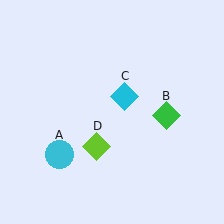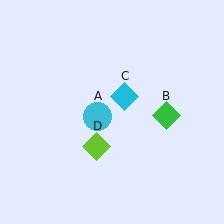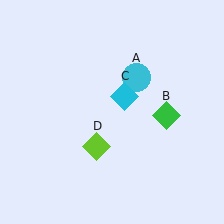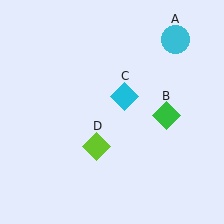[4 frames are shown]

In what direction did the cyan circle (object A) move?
The cyan circle (object A) moved up and to the right.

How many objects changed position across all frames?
1 object changed position: cyan circle (object A).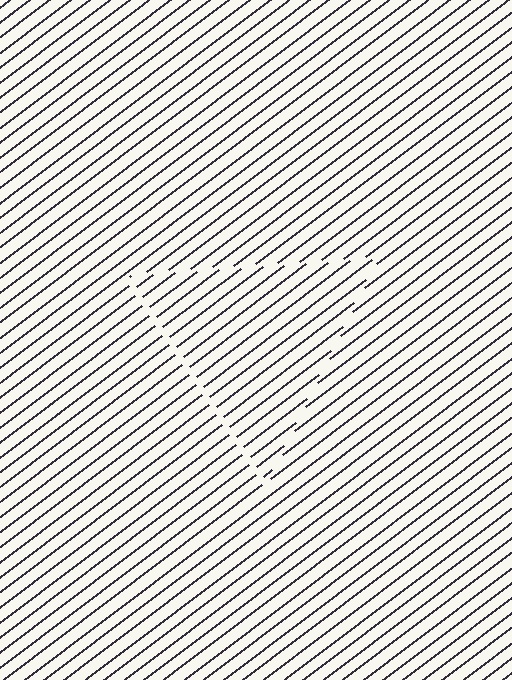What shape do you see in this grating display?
An illusory triangle. The interior of the shape contains the same grating, shifted by half a period — the contour is defined by the phase discontinuity where line-ends from the inner and outer gratings abut.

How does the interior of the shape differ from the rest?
The interior of the shape contains the same grating, shifted by half a period — the contour is defined by the phase discontinuity where line-ends from the inner and outer gratings abut.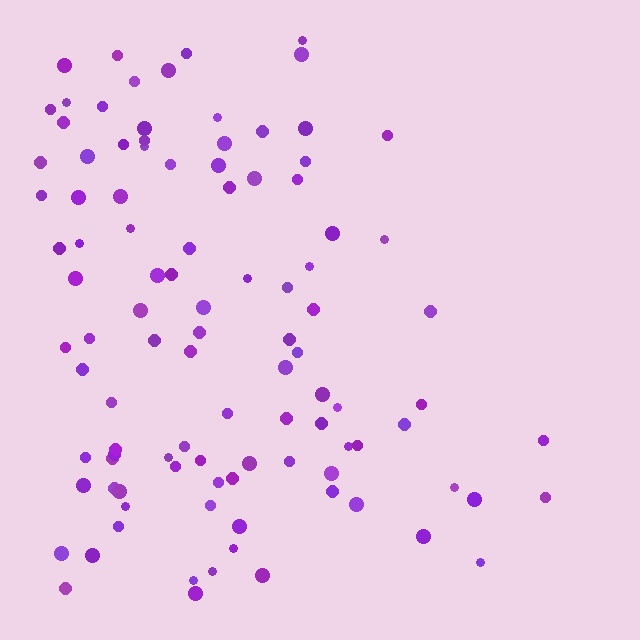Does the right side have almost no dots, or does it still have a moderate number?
Still a moderate number, just noticeably fewer than the left.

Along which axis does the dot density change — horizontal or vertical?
Horizontal.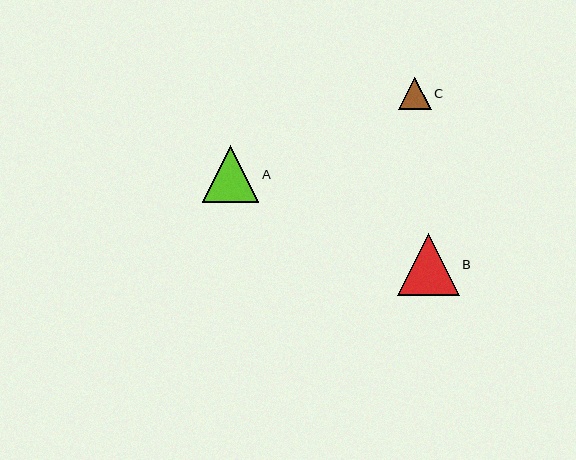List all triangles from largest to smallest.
From largest to smallest: B, A, C.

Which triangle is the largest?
Triangle B is the largest with a size of approximately 61 pixels.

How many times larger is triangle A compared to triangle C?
Triangle A is approximately 1.7 times the size of triangle C.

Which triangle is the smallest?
Triangle C is the smallest with a size of approximately 33 pixels.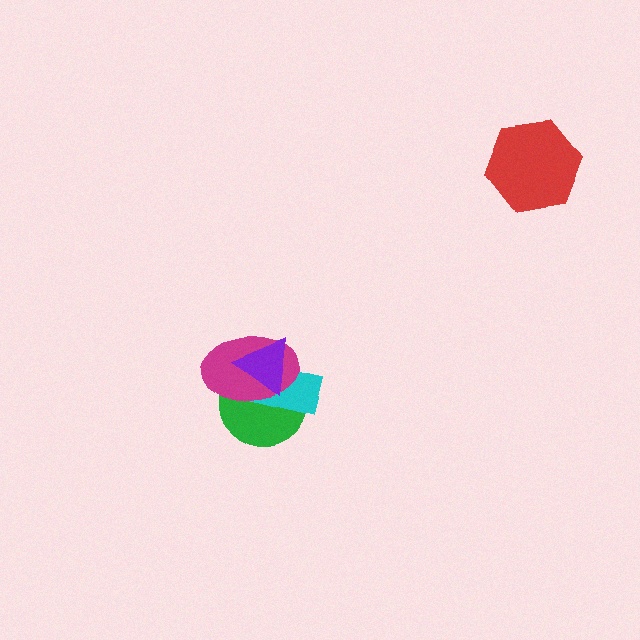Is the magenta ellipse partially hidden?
Yes, it is partially covered by another shape.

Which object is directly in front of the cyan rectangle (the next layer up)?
The magenta ellipse is directly in front of the cyan rectangle.